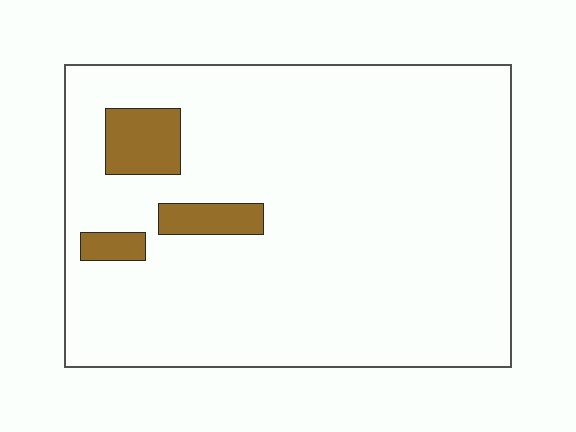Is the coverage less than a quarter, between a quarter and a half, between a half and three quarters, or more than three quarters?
Less than a quarter.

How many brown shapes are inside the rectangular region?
3.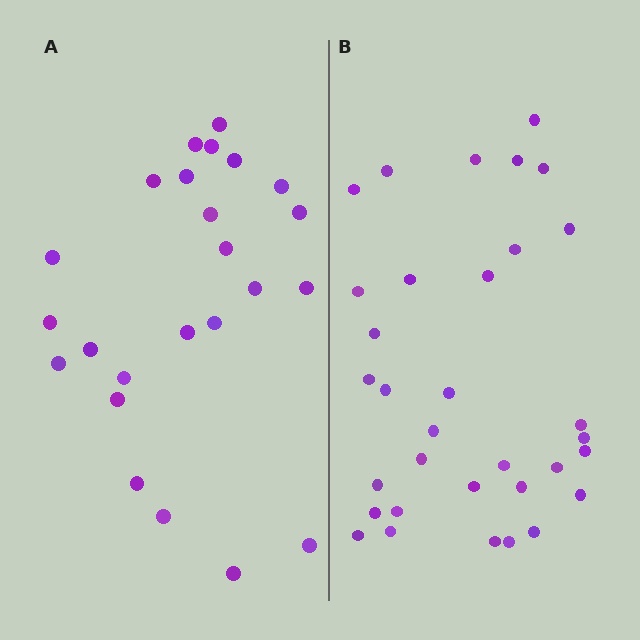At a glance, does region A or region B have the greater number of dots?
Region B (the right region) has more dots.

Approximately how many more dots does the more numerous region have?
Region B has roughly 8 or so more dots than region A.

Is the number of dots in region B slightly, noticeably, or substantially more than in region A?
Region B has noticeably more, but not dramatically so. The ratio is roughly 1.4 to 1.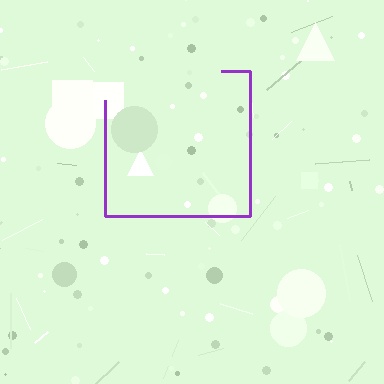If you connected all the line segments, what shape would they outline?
They would outline a square.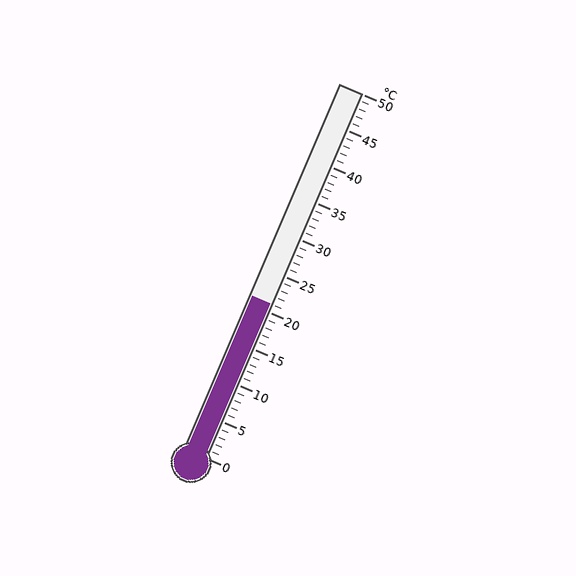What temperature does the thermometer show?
The thermometer shows approximately 21°C.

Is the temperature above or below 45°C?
The temperature is below 45°C.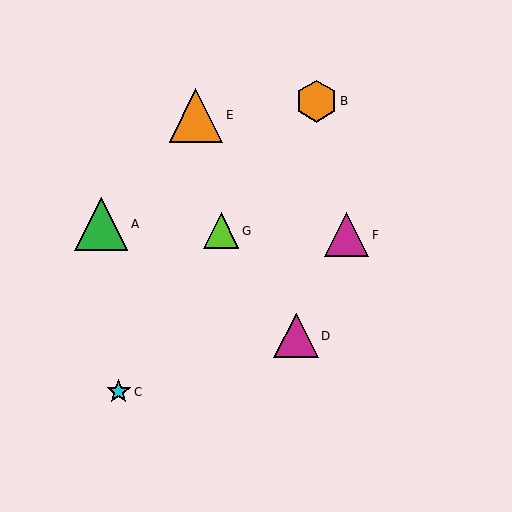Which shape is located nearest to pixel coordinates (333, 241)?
The magenta triangle (labeled F) at (347, 235) is nearest to that location.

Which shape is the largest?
The orange triangle (labeled E) is the largest.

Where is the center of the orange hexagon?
The center of the orange hexagon is at (316, 101).